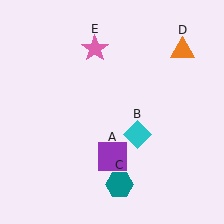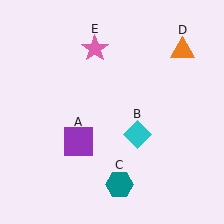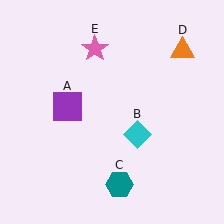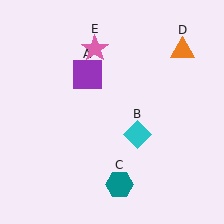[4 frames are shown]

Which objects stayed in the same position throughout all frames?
Cyan diamond (object B) and teal hexagon (object C) and orange triangle (object D) and pink star (object E) remained stationary.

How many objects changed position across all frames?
1 object changed position: purple square (object A).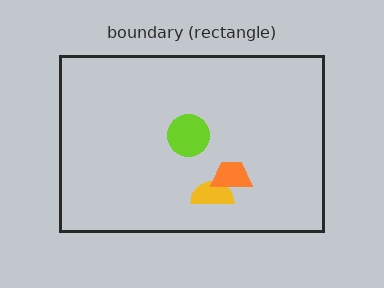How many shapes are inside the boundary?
3 inside, 0 outside.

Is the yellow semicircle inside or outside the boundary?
Inside.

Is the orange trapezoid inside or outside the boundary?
Inside.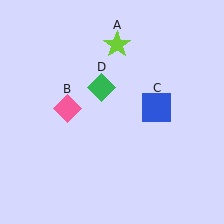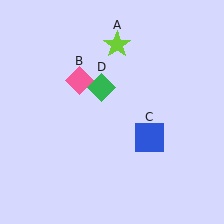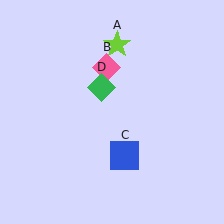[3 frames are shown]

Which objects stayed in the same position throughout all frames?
Lime star (object A) and green diamond (object D) remained stationary.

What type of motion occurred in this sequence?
The pink diamond (object B), blue square (object C) rotated clockwise around the center of the scene.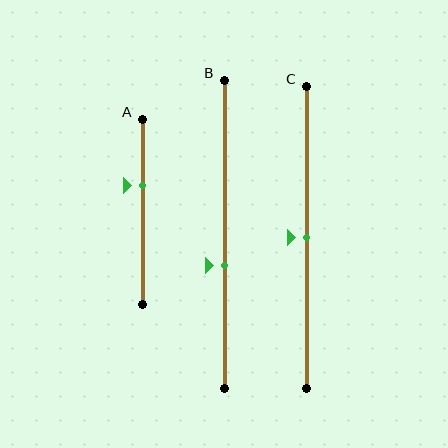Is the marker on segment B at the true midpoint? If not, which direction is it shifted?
No, the marker on segment B is shifted downward by about 10% of the segment length.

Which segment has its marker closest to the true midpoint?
Segment C has its marker closest to the true midpoint.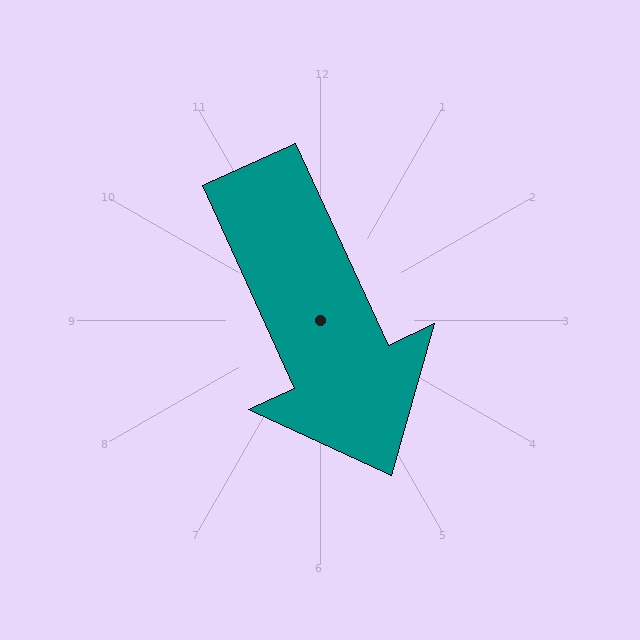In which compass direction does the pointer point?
Southeast.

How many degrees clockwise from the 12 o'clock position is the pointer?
Approximately 155 degrees.